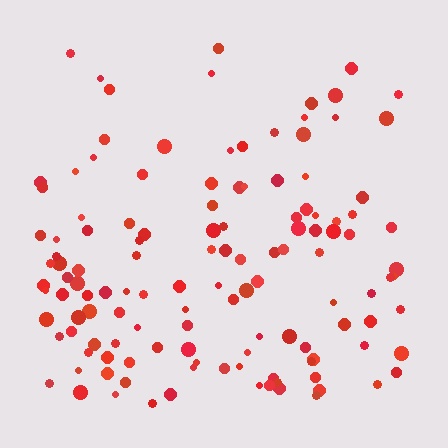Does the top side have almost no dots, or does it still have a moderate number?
Still a moderate number, just noticeably fewer than the bottom.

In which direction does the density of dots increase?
From top to bottom, with the bottom side densest.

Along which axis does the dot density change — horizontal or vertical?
Vertical.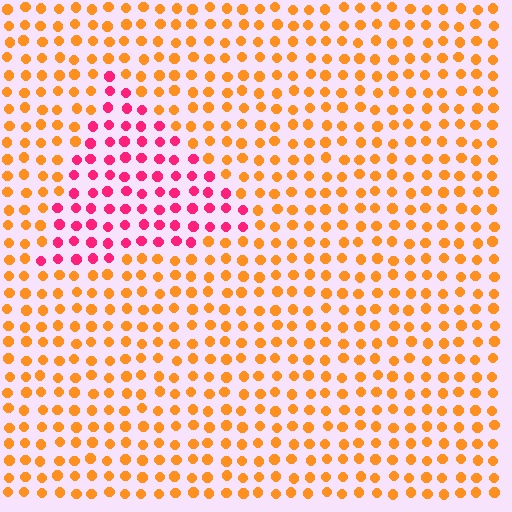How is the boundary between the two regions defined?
The boundary is defined purely by a slight shift in hue (about 55 degrees). Spacing, size, and orientation are identical on both sides.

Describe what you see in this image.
The image is filled with small orange elements in a uniform arrangement. A triangle-shaped region is visible where the elements are tinted to a slightly different hue, forming a subtle color boundary.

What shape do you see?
I see a triangle.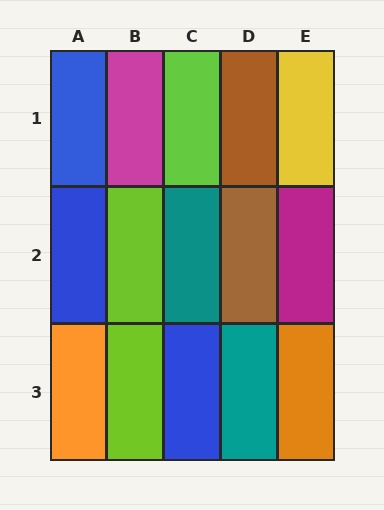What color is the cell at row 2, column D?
Brown.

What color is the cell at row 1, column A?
Blue.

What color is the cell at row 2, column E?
Magenta.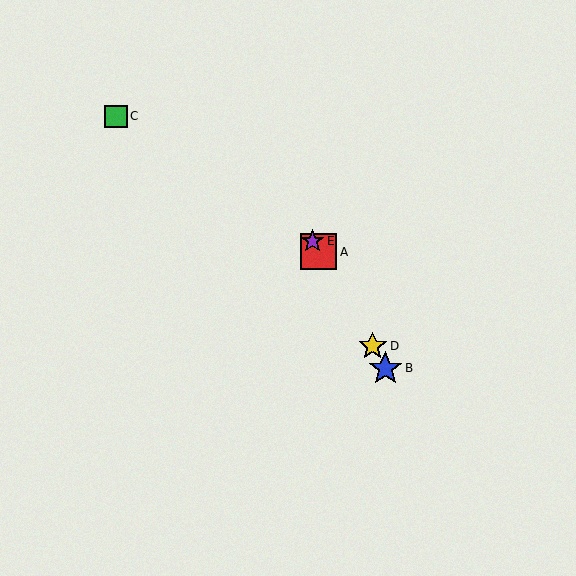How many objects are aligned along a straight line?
4 objects (A, B, D, E) are aligned along a straight line.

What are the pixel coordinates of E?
Object E is at (313, 241).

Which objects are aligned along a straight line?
Objects A, B, D, E are aligned along a straight line.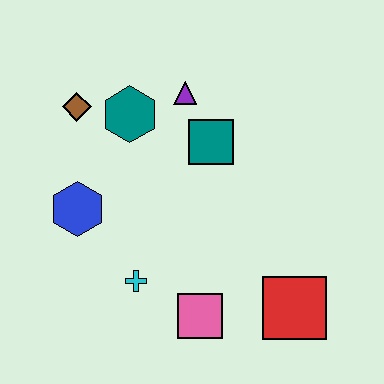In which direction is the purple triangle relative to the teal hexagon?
The purple triangle is to the right of the teal hexagon.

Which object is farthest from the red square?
The brown diamond is farthest from the red square.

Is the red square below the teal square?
Yes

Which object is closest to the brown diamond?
The teal hexagon is closest to the brown diamond.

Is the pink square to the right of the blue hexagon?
Yes